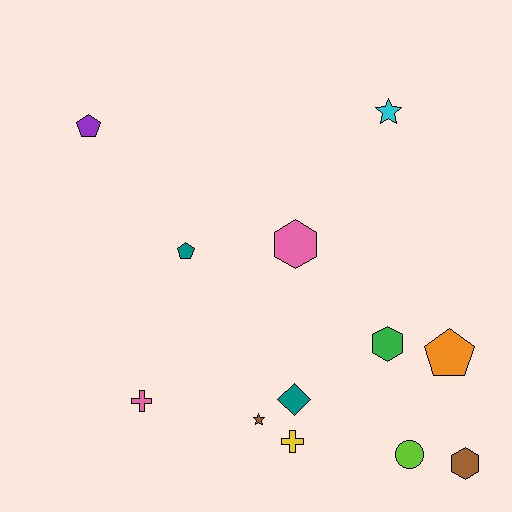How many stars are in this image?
There are 2 stars.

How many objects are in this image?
There are 12 objects.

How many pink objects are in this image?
There are 2 pink objects.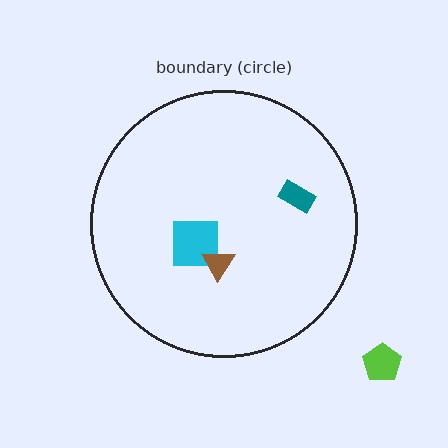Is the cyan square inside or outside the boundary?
Inside.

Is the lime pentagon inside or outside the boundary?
Outside.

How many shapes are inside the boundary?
3 inside, 1 outside.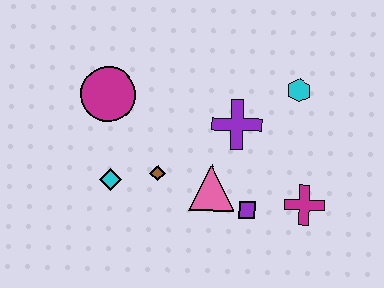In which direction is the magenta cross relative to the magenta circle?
The magenta cross is to the right of the magenta circle.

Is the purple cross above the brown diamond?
Yes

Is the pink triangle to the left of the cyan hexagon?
Yes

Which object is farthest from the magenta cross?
The magenta circle is farthest from the magenta cross.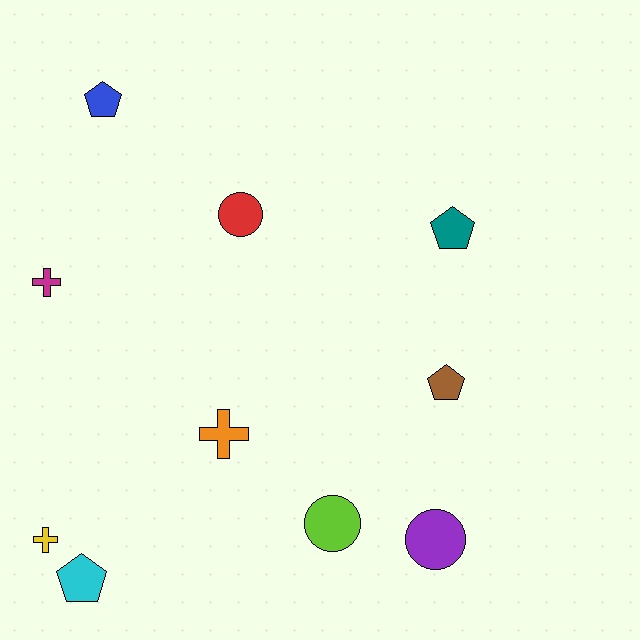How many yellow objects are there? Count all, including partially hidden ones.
There is 1 yellow object.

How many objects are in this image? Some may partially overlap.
There are 10 objects.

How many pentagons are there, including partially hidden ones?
There are 4 pentagons.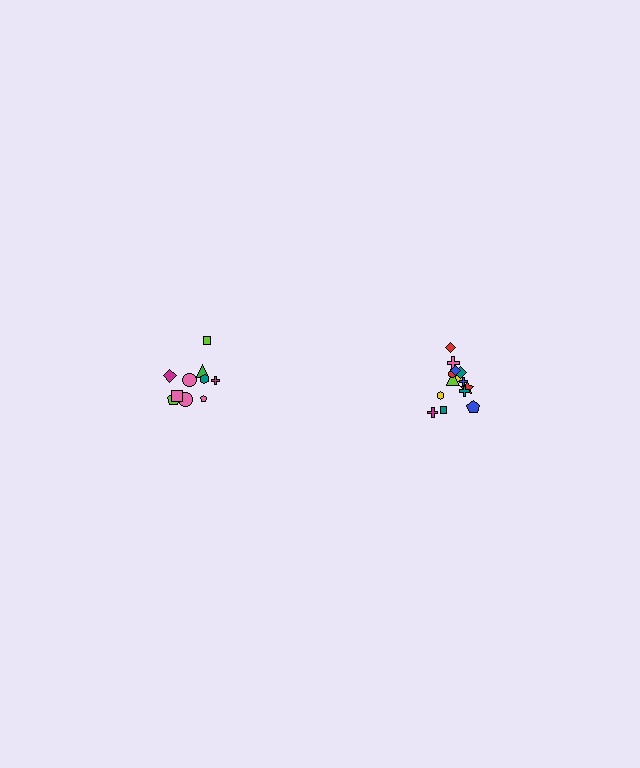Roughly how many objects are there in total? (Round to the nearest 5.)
Roughly 25 objects in total.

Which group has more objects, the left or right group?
The right group.